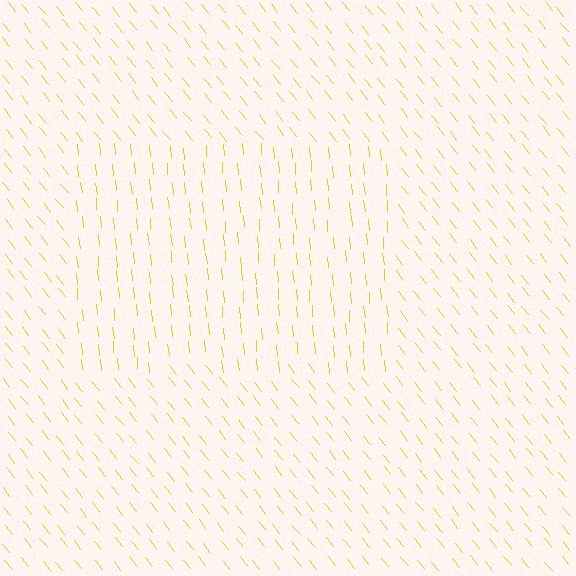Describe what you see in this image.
The image is filled with small yellow line segments. A rectangle region in the image has lines oriented differently from the surrounding lines, creating a visible texture boundary.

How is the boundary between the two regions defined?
The boundary is defined purely by a change in line orientation (approximately 33 degrees difference). All lines are the same color and thickness.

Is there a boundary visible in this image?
Yes, there is a texture boundary formed by a change in line orientation.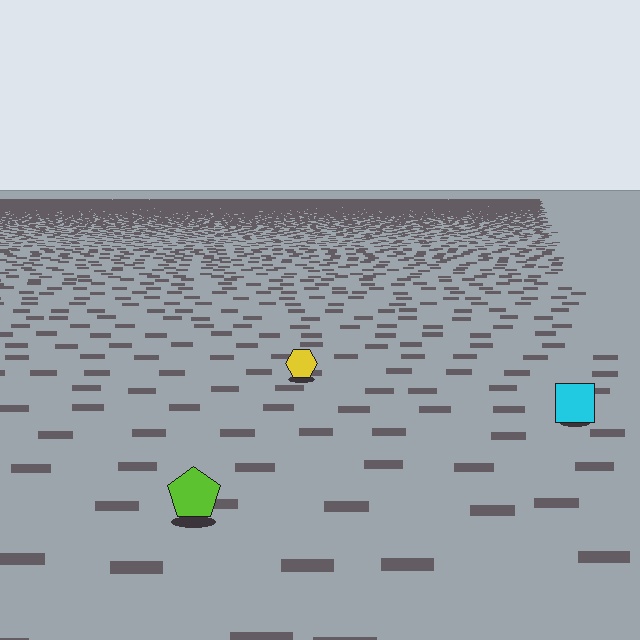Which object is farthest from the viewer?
The yellow hexagon is farthest from the viewer. It appears smaller and the ground texture around it is denser.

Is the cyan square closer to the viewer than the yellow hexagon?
Yes. The cyan square is closer — you can tell from the texture gradient: the ground texture is coarser near it.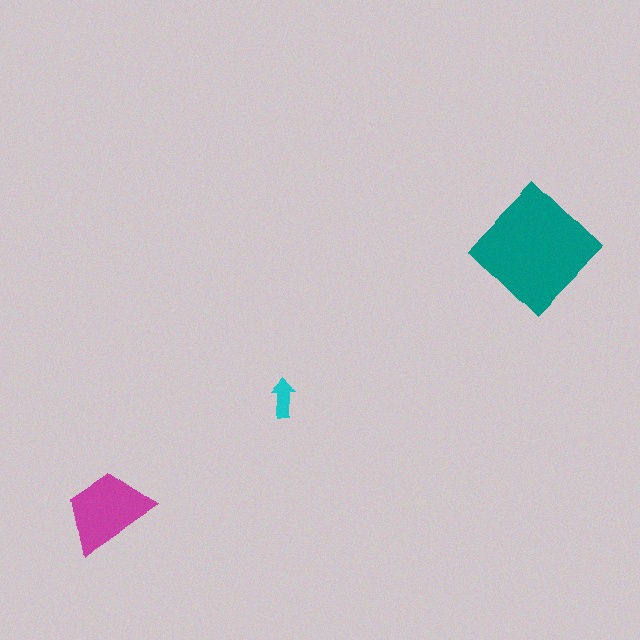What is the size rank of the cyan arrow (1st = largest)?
3rd.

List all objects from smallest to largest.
The cyan arrow, the magenta trapezoid, the teal diamond.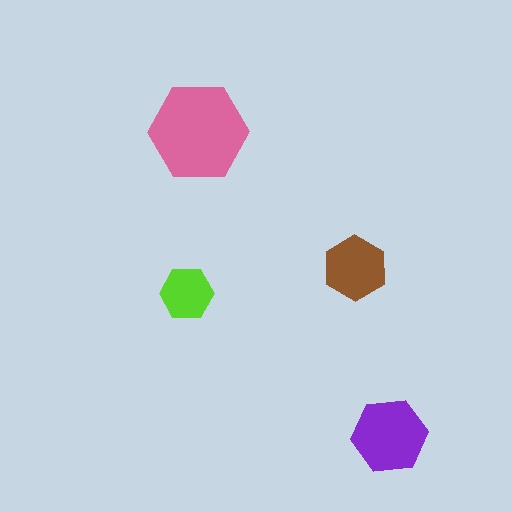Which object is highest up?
The pink hexagon is topmost.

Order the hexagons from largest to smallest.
the pink one, the purple one, the brown one, the lime one.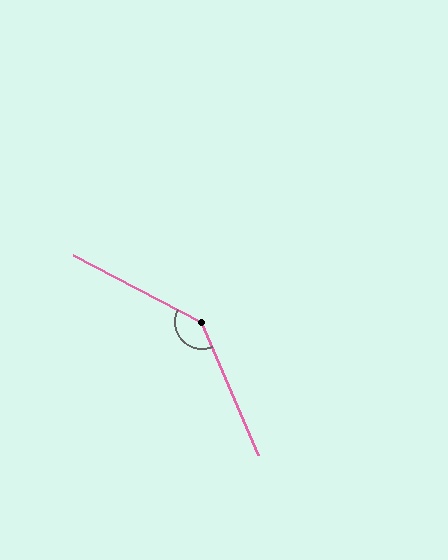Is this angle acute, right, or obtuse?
It is obtuse.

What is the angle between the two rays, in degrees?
Approximately 141 degrees.